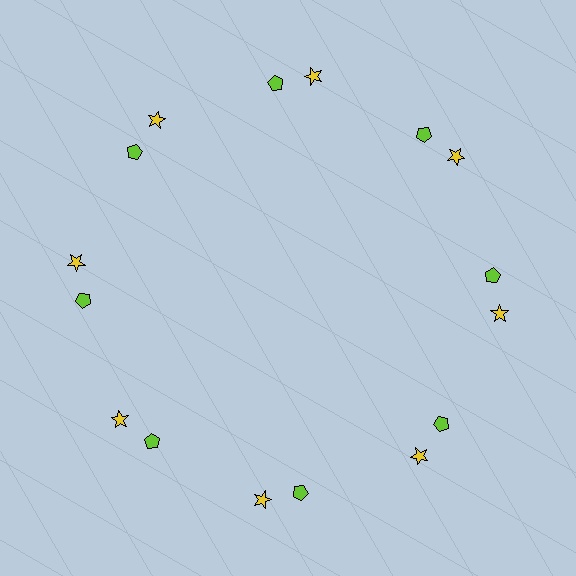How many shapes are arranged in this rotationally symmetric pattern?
There are 16 shapes, arranged in 8 groups of 2.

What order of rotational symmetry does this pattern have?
This pattern has 8-fold rotational symmetry.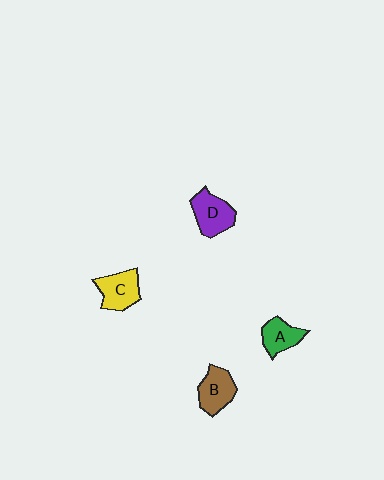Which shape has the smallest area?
Shape A (green).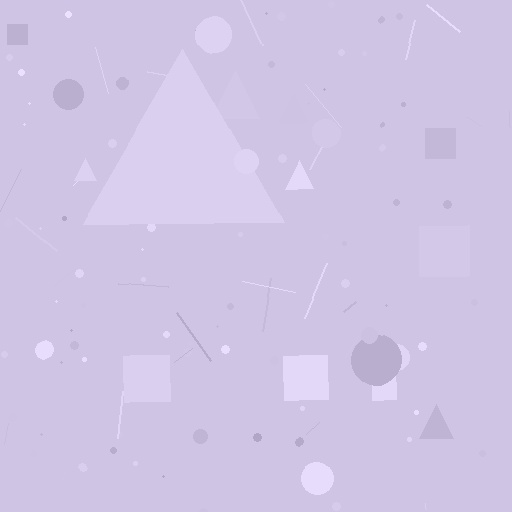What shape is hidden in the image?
A triangle is hidden in the image.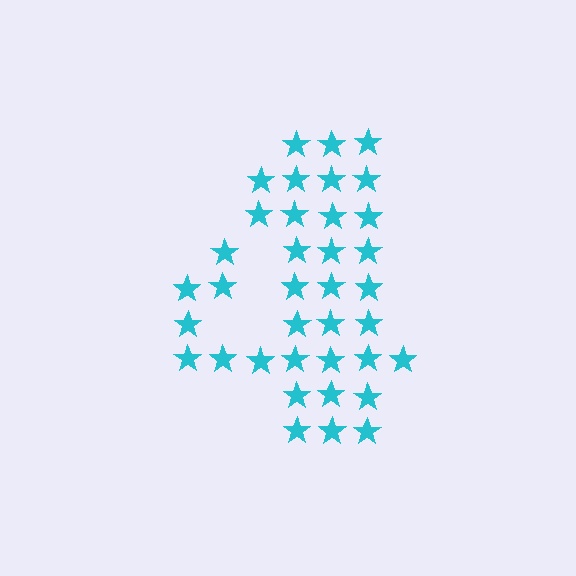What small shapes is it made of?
It is made of small stars.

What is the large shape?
The large shape is the digit 4.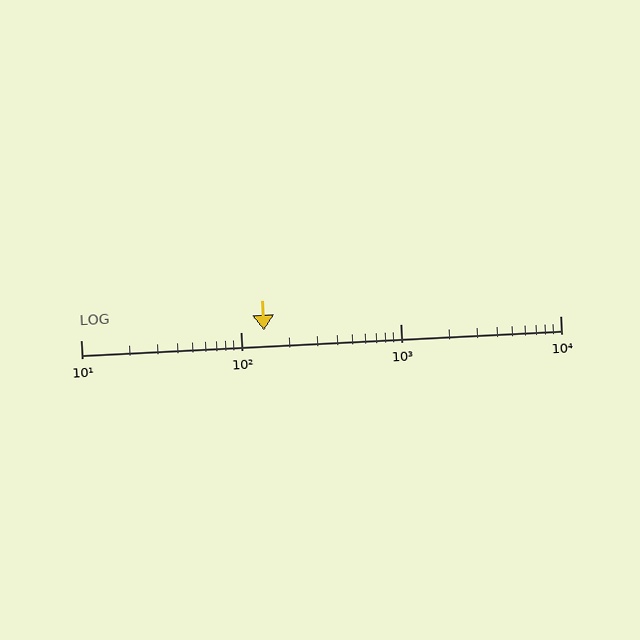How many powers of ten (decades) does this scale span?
The scale spans 3 decades, from 10 to 10000.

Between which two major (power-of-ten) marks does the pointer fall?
The pointer is between 100 and 1000.